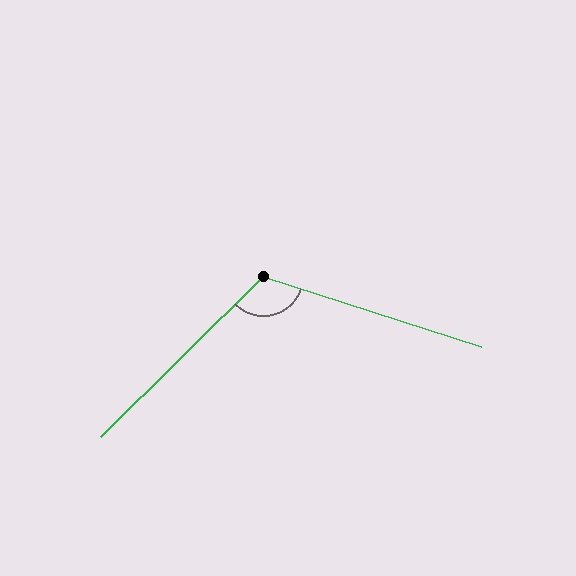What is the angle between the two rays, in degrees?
Approximately 118 degrees.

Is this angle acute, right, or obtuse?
It is obtuse.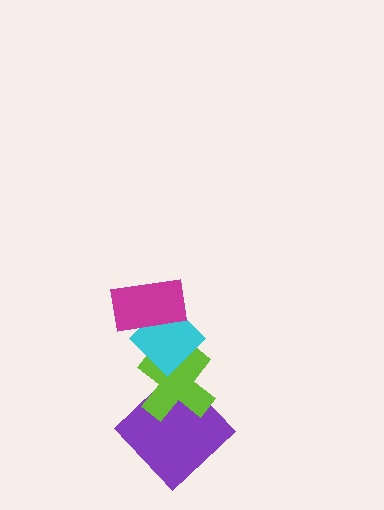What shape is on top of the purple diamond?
The lime cross is on top of the purple diamond.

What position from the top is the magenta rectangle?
The magenta rectangle is 1st from the top.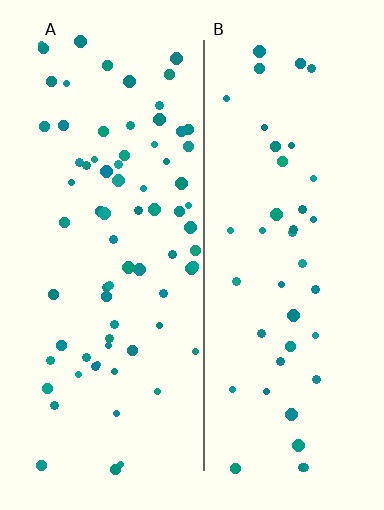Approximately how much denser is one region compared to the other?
Approximately 1.8× — region A over region B.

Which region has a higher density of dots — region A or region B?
A (the left).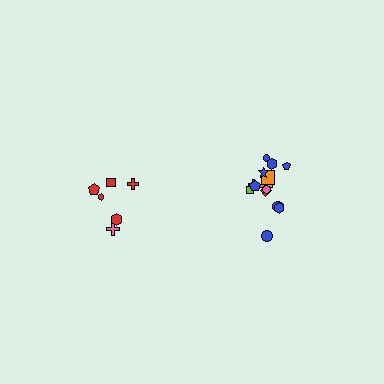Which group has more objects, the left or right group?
The right group.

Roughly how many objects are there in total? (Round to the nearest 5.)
Roughly 20 objects in total.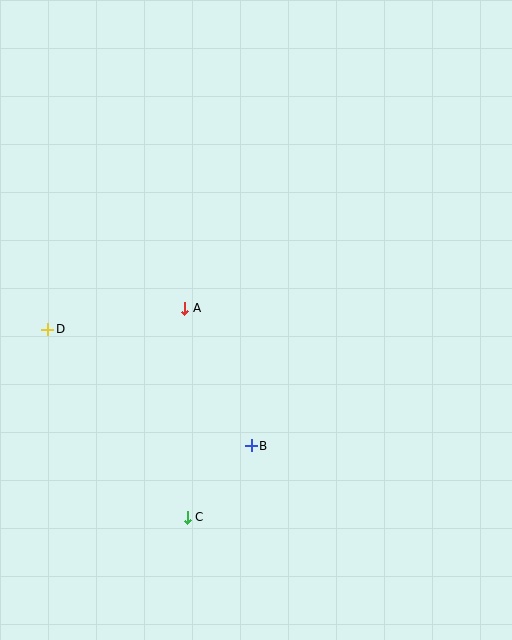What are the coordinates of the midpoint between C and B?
The midpoint between C and B is at (219, 481).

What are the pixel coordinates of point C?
Point C is at (187, 517).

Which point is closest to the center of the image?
Point A at (185, 308) is closest to the center.